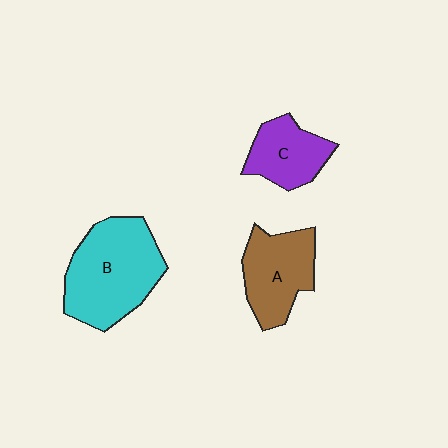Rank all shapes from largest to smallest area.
From largest to smallest: B (cyan), A (brown), C (purple).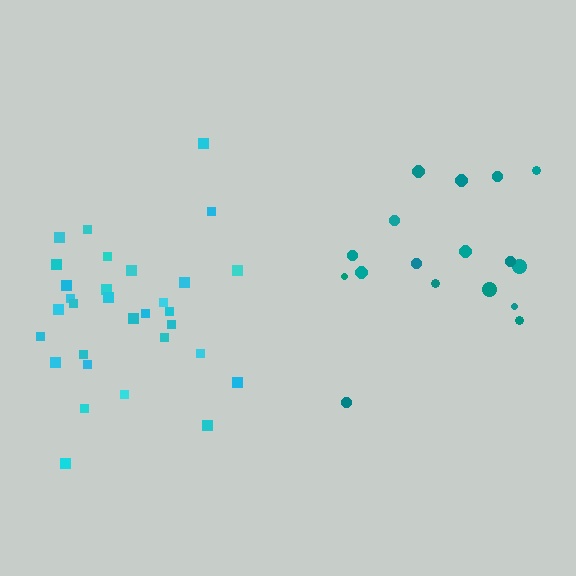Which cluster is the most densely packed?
Cyan.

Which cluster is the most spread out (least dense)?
Teal.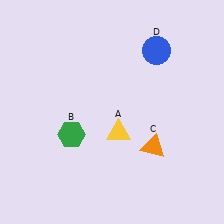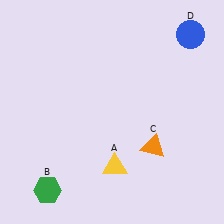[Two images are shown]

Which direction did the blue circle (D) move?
The blue circle (D) moved right.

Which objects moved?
The objects that moved are: the yellow triangle (A), the green hexagon (B), the blue circle (D).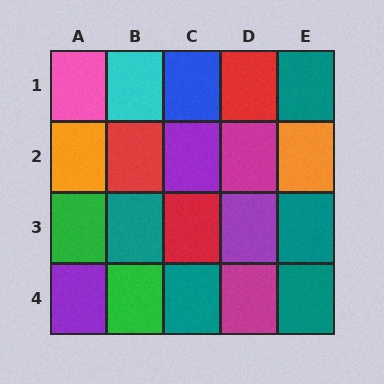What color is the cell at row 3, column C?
Red.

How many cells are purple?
3 cells are purple.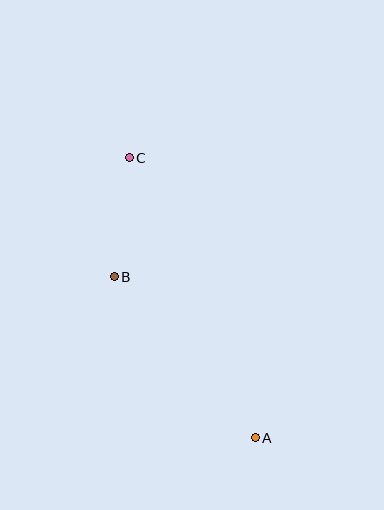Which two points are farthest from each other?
Points A and C are farthest from each other.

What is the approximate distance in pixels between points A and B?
The distance between A and B is approximately 214 pixels.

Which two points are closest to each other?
Points B and C are closest to each other.